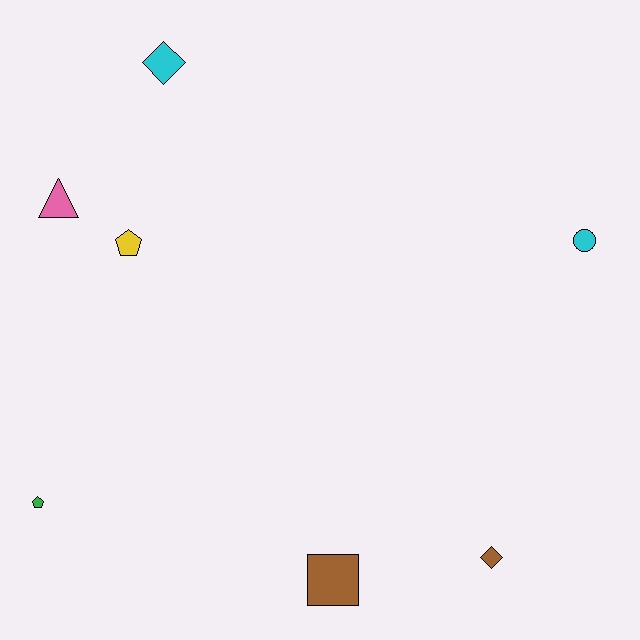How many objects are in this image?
There are 7 objects.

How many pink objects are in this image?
There is 1 pink object.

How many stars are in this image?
There are no stars.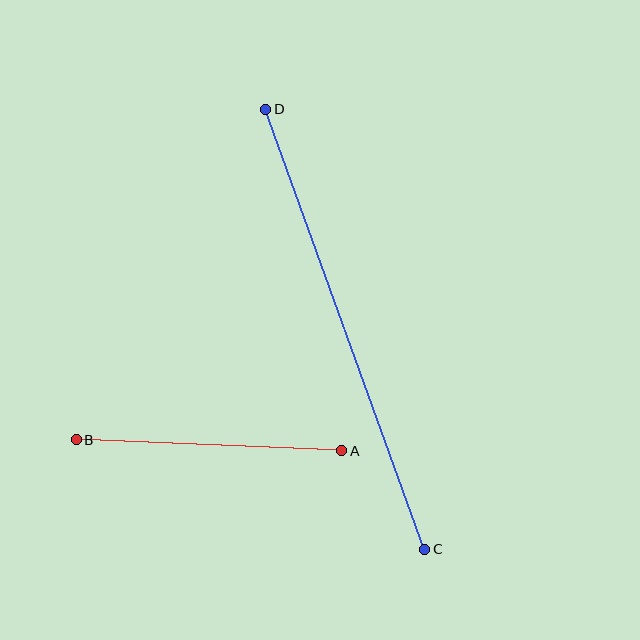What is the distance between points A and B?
The distance is approximately 266 pixels.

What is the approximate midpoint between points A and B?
The midpoint is at approximately (209, 445) pixels.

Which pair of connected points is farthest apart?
Points C and D are farthest apart.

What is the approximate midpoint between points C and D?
The midpoint is at approximately (345, 329) pixels.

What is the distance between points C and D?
The distance is approximately 468 pixels.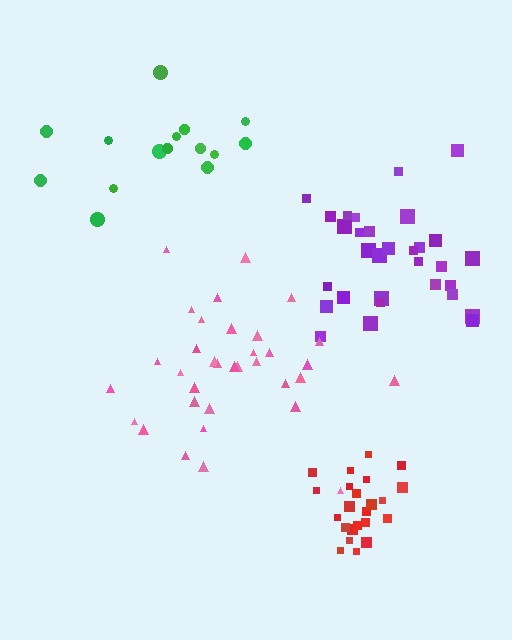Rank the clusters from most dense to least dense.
red, pink, purple, green.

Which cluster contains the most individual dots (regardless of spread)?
Pink (35).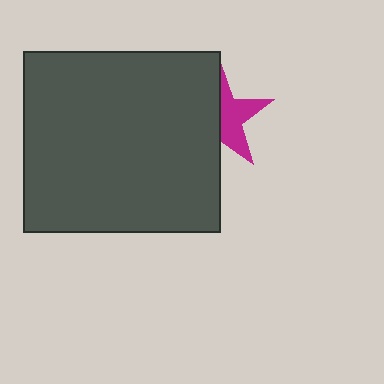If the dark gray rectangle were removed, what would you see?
You would see the complete magenta star.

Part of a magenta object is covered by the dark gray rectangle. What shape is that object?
It is a star.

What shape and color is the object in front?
The object in front is a dark gray rectangle.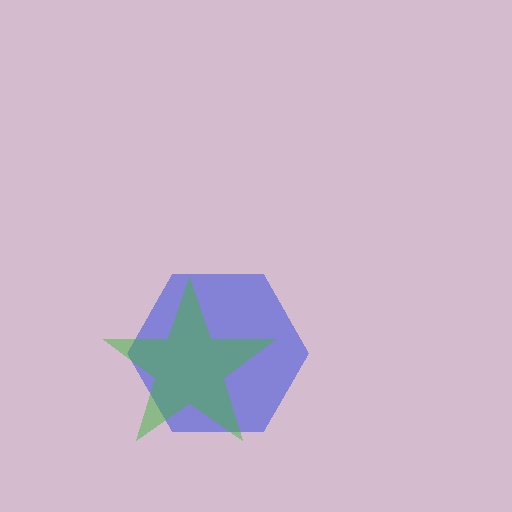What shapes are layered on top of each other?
The layered shapes are: a blue hexagon, a green star.